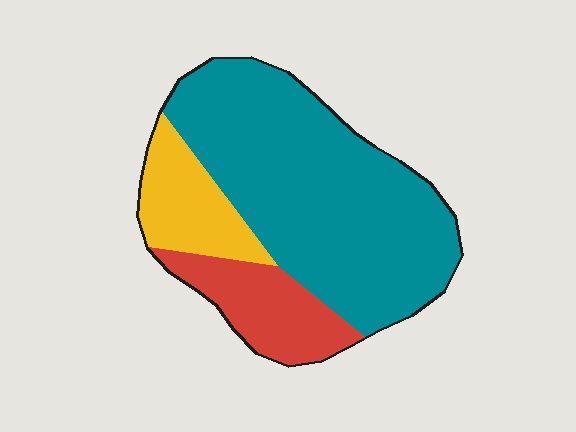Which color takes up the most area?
Teal, at roughly 65%.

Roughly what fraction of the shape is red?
Red takes up about one sixth (1/6) of the shape.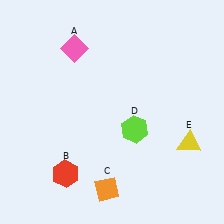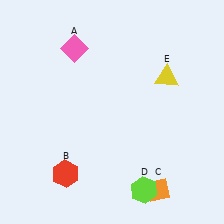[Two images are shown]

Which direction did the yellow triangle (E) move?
The yellow triangle (E) moved up.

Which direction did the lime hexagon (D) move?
The lime hexagon (D) moved down.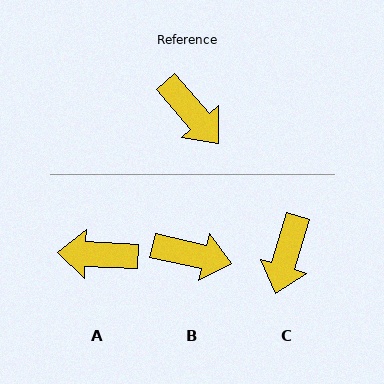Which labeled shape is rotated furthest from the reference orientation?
A, about 133 degrees away.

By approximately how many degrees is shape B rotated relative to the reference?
Approximately 37 degrees counter-clockwise.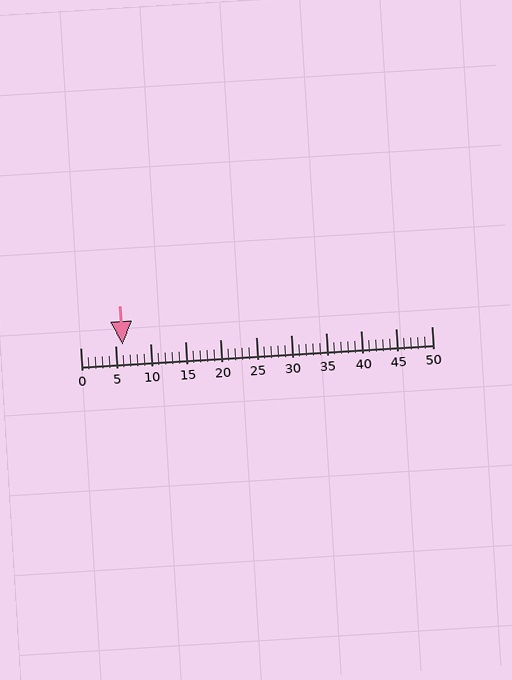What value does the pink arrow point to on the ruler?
The pink arrow points to approximately 6.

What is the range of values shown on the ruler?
The ruler shows values from 0 to 50.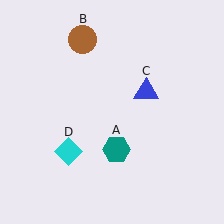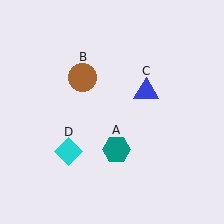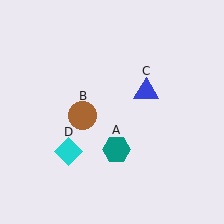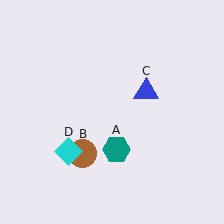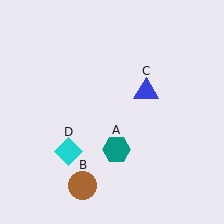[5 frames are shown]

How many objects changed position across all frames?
1 object changed position: brown circle (object B).